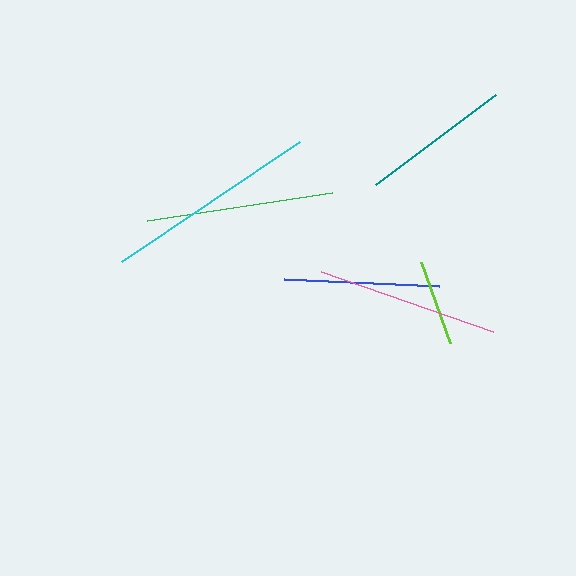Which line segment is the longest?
The cyan line is the longest at approximately 214 pixels.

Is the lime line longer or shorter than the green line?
The green line is longer than the lime line.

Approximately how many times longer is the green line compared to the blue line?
The green line is approximately 1.2 times the length of the blue line.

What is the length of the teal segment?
The teal segment is approximately 150 pixels long.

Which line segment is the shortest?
The lime line is the shortest at approximately 86 pixels.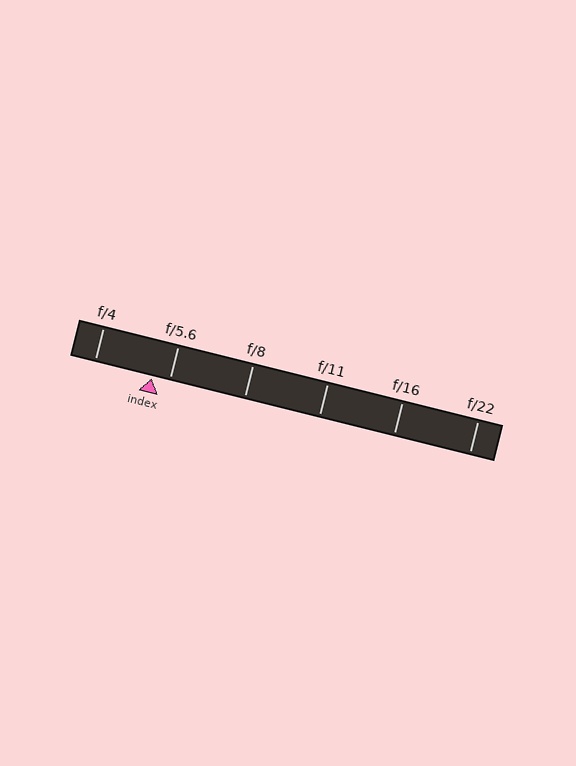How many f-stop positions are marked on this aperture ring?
There are 6 f-stop positions marked.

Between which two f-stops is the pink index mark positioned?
The index mark is between f/4 and f/5.6.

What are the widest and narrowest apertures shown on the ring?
The widest aperture shown is f/4 and the narrowest is f/22.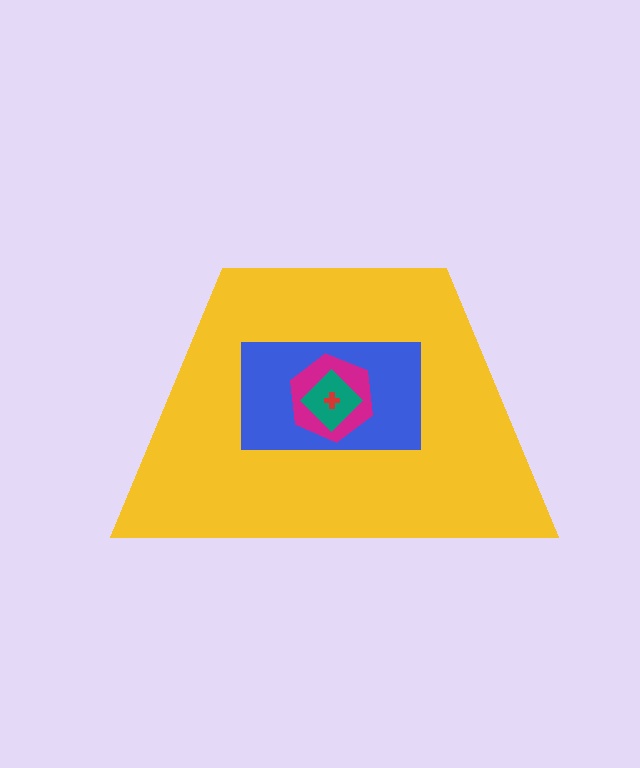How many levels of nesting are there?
5.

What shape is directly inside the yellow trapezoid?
The blue rectangle.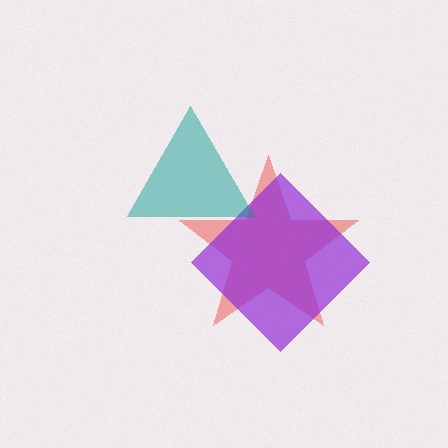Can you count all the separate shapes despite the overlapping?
Yes, there are 3 separate shapes.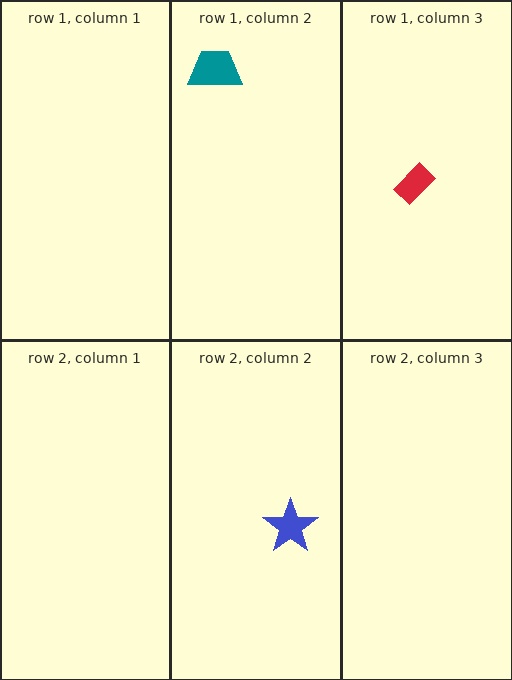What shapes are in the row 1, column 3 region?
The red rectangle.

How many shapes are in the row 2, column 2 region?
1.